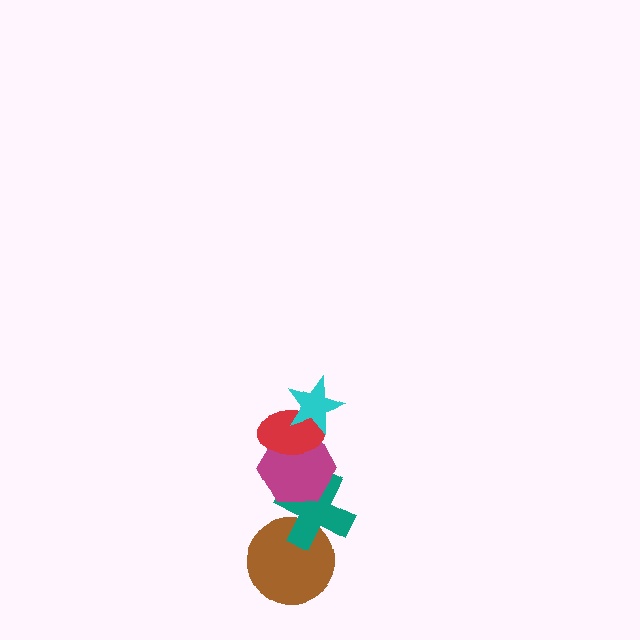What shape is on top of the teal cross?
The magenta hexagon is on top of the teal cross.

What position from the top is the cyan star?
The cyan star is 1st from the top.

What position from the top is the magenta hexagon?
The magenta hexagon is 3rd from the top.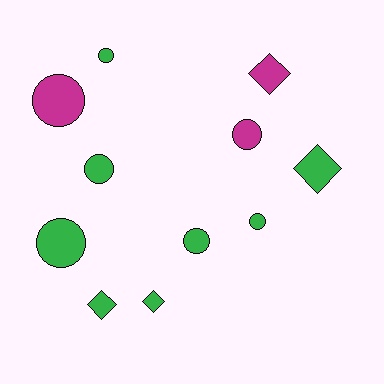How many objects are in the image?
There are 11 objects.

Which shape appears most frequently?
Circle, with 7 objects.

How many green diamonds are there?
There are 3 green diamonds.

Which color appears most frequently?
Green, with 8 objects.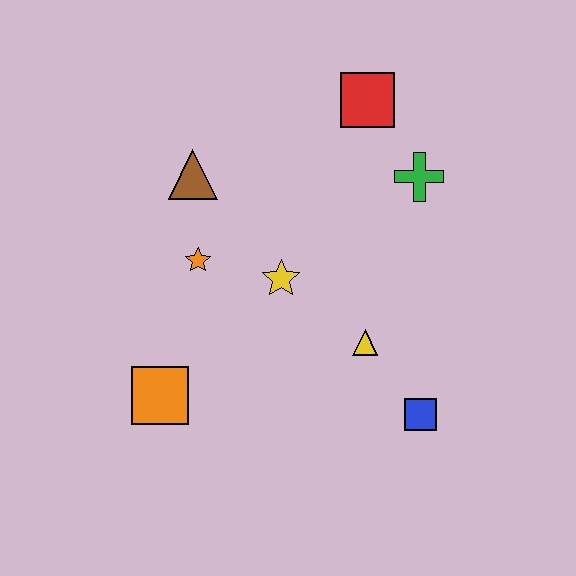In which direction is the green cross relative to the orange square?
The green cross is to the right of the orange square.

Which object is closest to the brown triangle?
The orange star is closest to the brown triangle.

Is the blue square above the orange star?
No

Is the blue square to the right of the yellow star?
Yes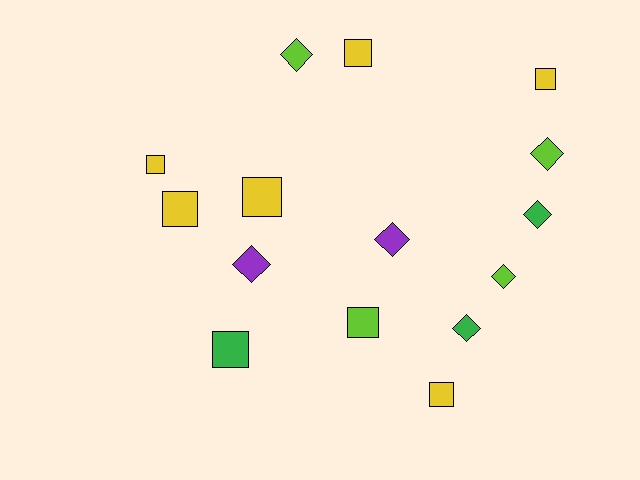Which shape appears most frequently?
Square, with 8 objects.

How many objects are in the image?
There are 15 objects.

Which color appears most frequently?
Yellow, with 6 objects.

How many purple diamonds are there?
There are 2 purple diamonds.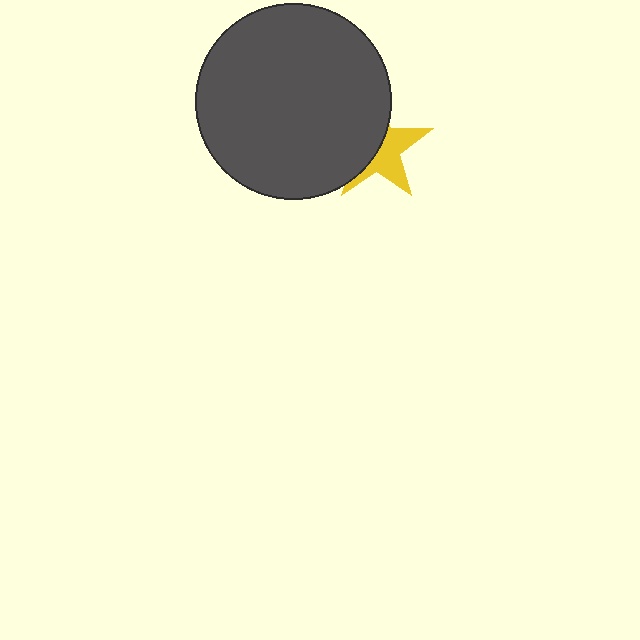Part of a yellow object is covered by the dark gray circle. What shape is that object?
It is a star.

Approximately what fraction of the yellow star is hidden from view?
Roughly 52% of the yellow star is hidden behind the dark gray circle.